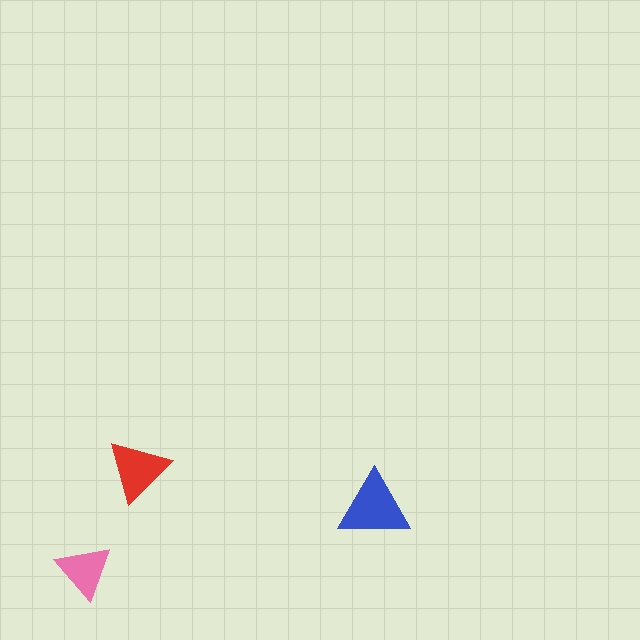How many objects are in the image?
There are 3 objects in the image.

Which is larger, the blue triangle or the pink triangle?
The blue one.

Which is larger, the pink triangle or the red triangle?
The red one.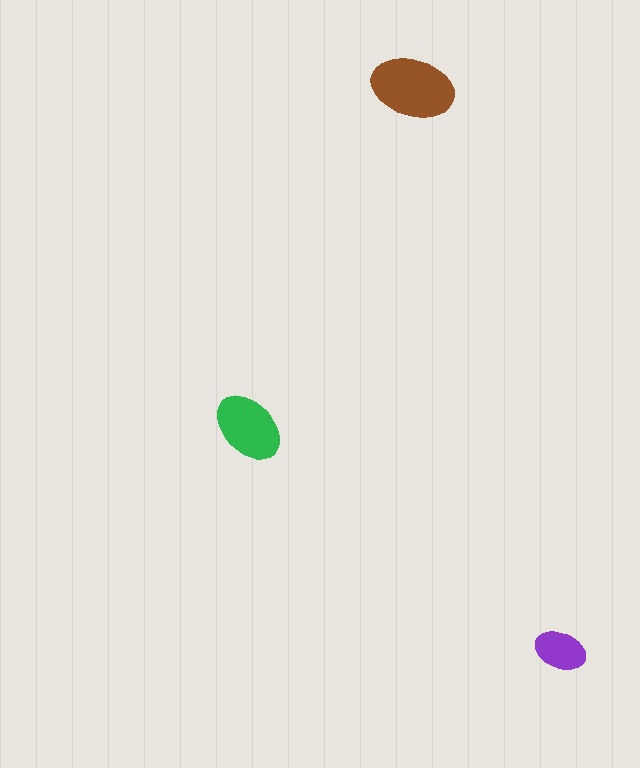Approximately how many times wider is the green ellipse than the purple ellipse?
About 1.5 times wider.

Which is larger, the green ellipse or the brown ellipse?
The brown one.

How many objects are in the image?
There are 3 objects in the image.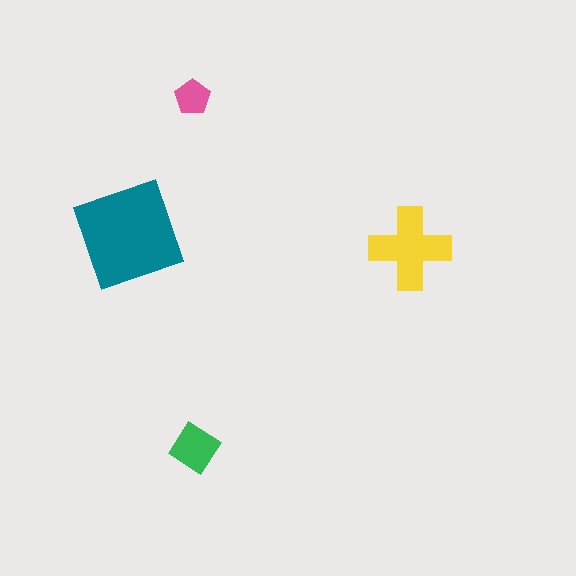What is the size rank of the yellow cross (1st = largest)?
2nd.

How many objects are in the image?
There are 4 objects in the image.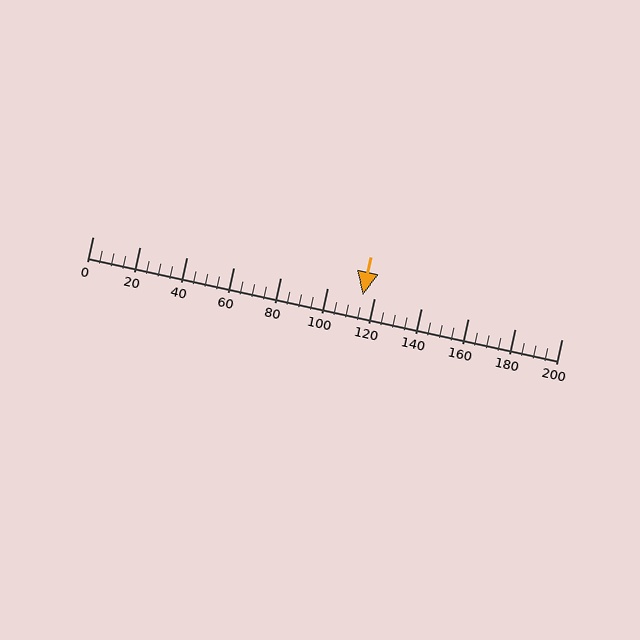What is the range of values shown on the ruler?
The ruler shows values from 0 to 200.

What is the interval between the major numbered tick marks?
The major tick marks are spaced 20 units apart.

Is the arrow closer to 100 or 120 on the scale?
The arrow is closer to 120.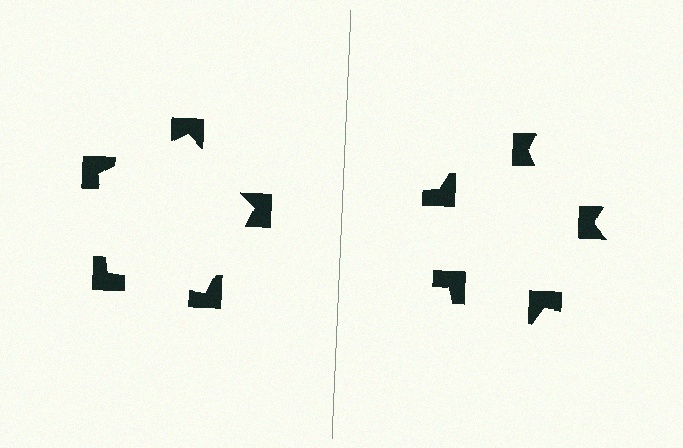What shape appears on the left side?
An illusory pentagon.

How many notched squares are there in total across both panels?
10 — 5 on each side.